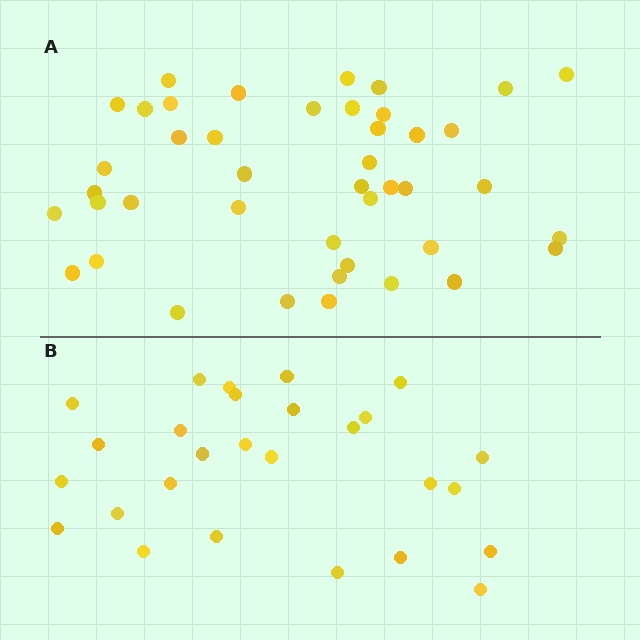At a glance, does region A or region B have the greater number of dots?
Region A (the top region) has more dots.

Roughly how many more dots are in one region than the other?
Region A has approximately 15 more dots than region B.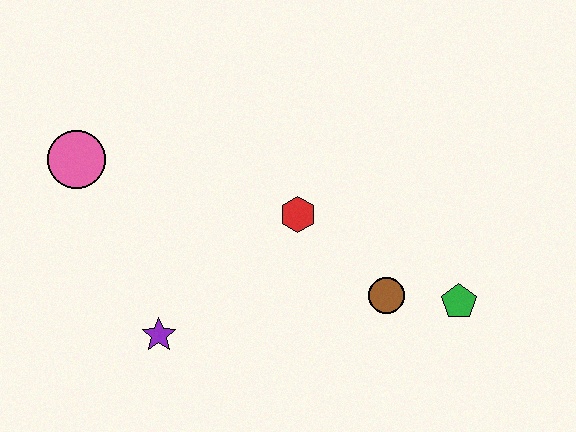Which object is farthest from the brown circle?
The pink circle is farthest from the brown circle.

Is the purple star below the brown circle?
Yes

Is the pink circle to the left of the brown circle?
Yes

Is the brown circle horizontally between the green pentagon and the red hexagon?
Yes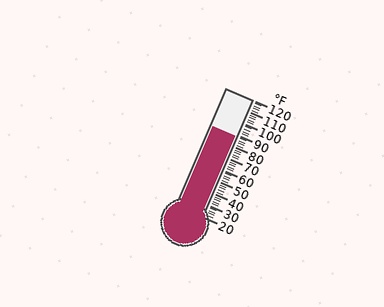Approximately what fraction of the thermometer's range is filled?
The thermometer is filled to approximately 70% of its range.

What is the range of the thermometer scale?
The thermometer scale ranges from 20°F to 120°F.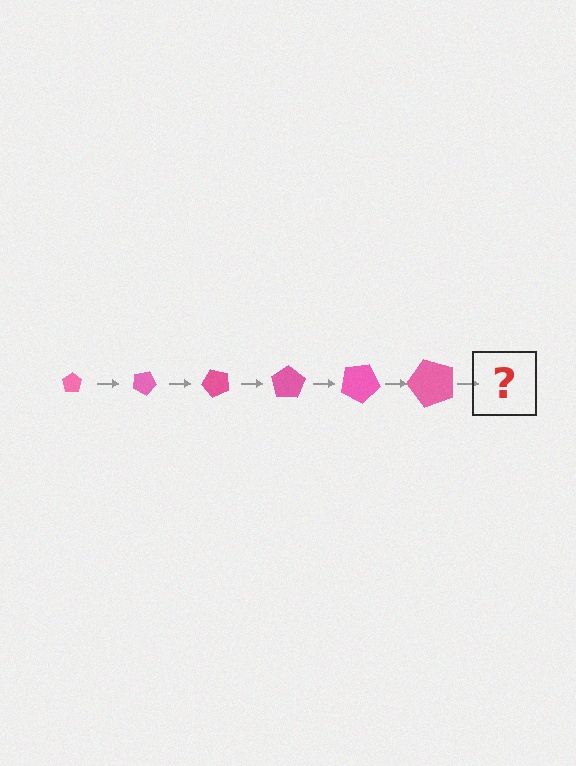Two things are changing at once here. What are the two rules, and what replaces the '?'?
The two rules are that the pentagon grows larger each step and it rotates 25 degrees each step. The '?' should be a pentagon, larger than the previous one and rotated 150 degrees from the start.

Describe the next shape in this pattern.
It should be a pentagon, larger than the previous one and rotated 150 degrees from the start.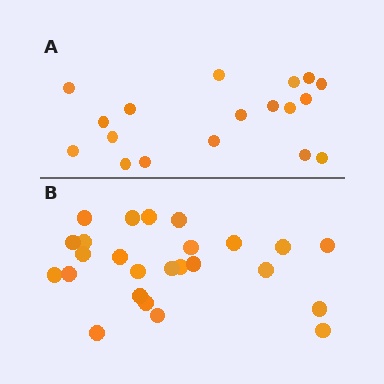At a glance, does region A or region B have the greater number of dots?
Region B (the bottom region) has more dots.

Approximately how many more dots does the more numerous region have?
Region B has roughly 8 or so more dots than region A.